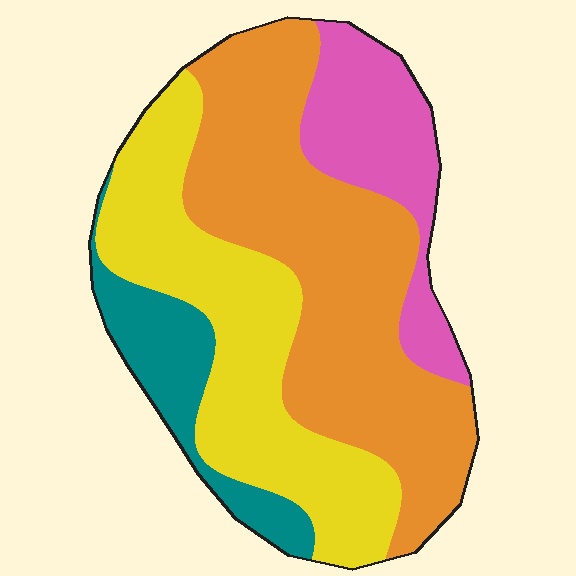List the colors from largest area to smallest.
From largest to smallest: orange, yellow, pink, teal.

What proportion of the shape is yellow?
Yellow takes up about one third (1/3) of the shape.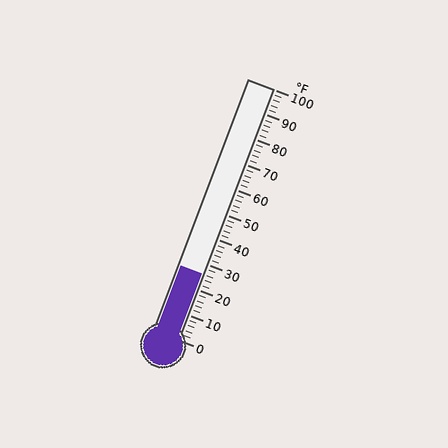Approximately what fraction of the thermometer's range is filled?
The thermometer is filled to approximately 25% of its range.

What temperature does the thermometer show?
The thermometer shows approximately 26°F.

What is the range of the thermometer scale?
The thermometer scale ranges from 0°F to 100°F.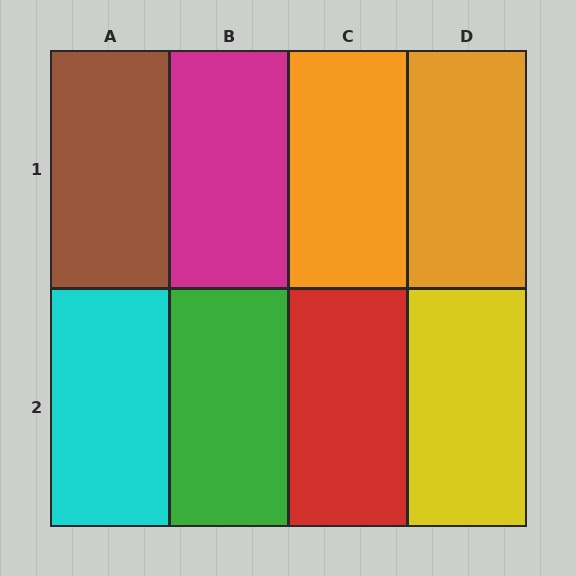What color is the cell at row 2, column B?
Green.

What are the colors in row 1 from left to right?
Brown, magenta, orange, orange.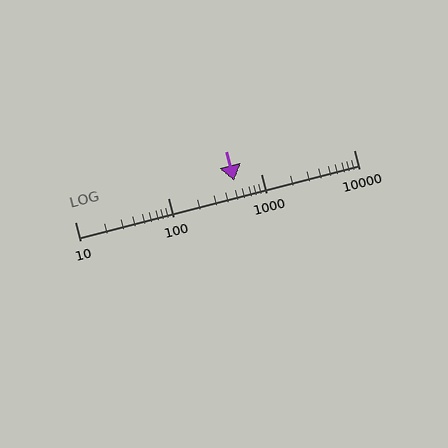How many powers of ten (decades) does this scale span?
The scale spans 3 decades, from 10 to 10000.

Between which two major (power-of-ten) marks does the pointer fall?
The pointer is between 100 and 1000.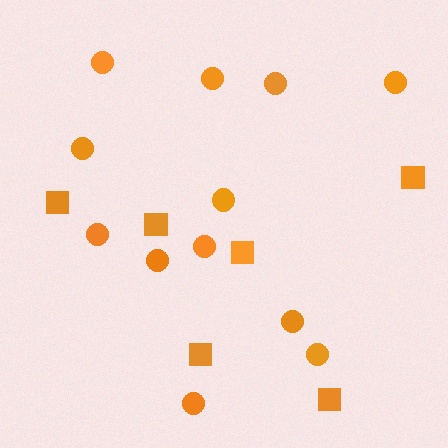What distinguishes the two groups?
There are 2 groups: one group of squares (6) and one group of circles (12).